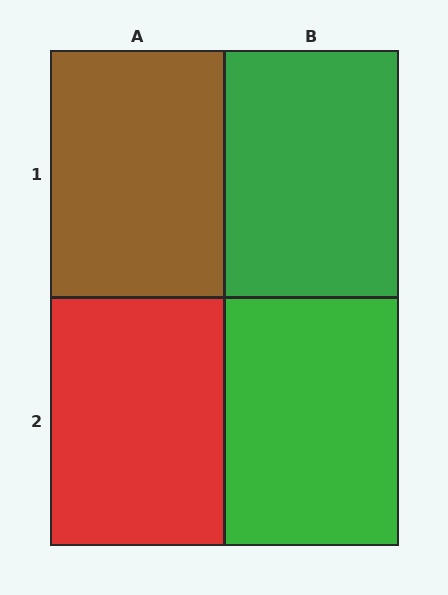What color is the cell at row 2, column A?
Red.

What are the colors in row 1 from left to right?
Brown, green.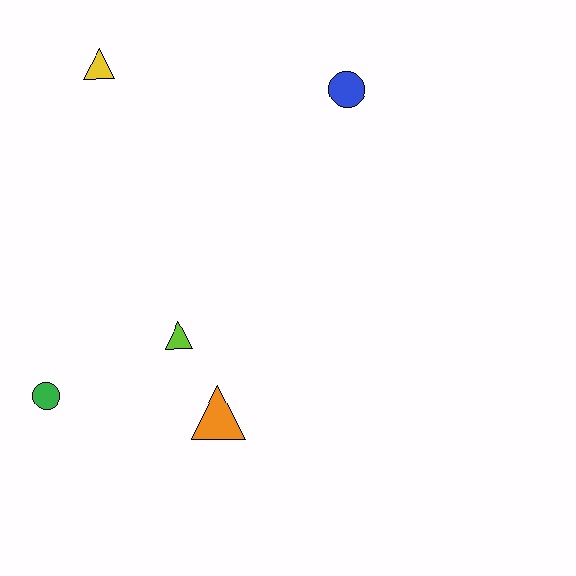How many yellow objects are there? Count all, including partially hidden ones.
There is 1 yellow object.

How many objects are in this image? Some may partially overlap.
There are 5 objects.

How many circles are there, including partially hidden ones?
There are 2 circles.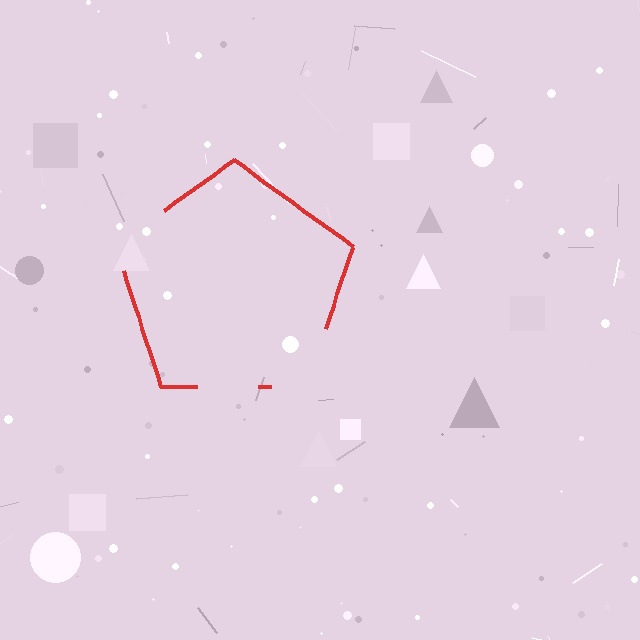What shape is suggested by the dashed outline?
The dashed outline suggests a pentagon.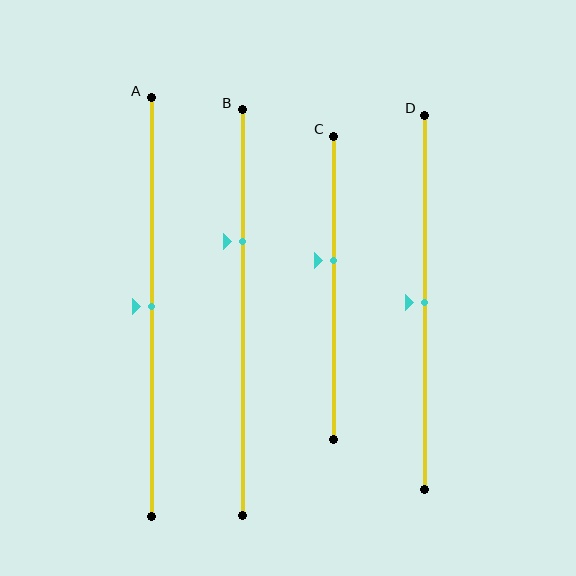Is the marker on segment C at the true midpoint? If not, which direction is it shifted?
No, the marker on segment C is shifted upward by about 9% of the segment length.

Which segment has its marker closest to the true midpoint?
Segment A has its marker closest to the true midpoint.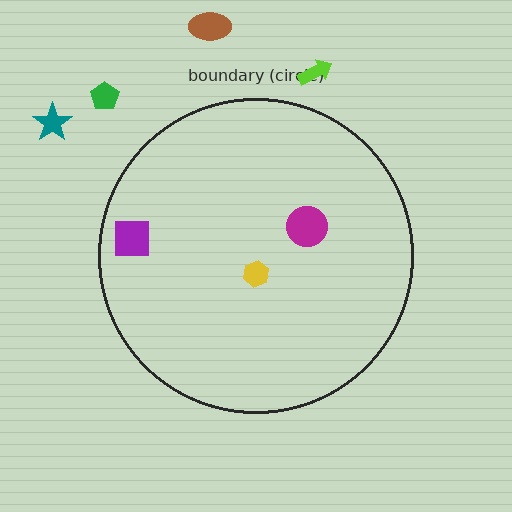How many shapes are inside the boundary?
3 inside, 4 outside.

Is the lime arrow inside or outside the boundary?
Outside.